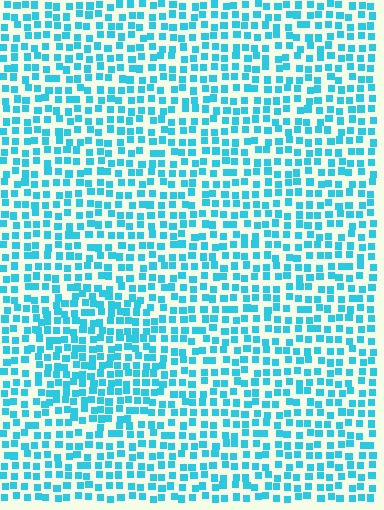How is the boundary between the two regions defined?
The boundary is defined by a change in element density (approximately 1.4x ratio). All elements are the same color, size, and shape.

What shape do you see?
I see a circle.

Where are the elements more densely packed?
The elements are more densely packed inside the circle boundary.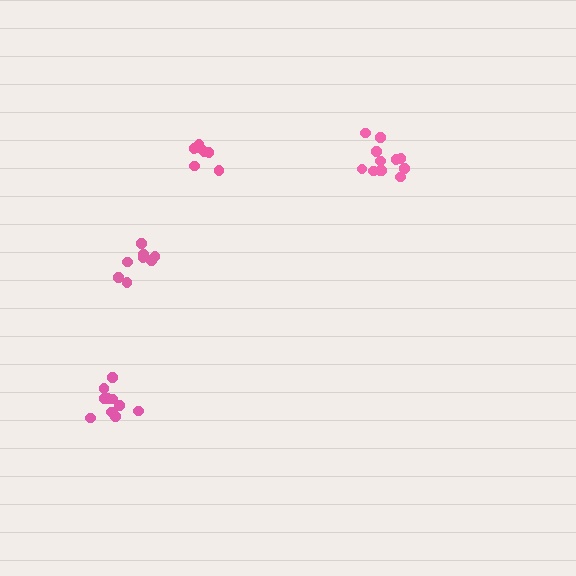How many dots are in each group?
Group 1: 7 dots, Group 2: 10 dots, Group 3: 8 dots, Group 4: 12 dots (37 total).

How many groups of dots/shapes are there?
There are 4 groups.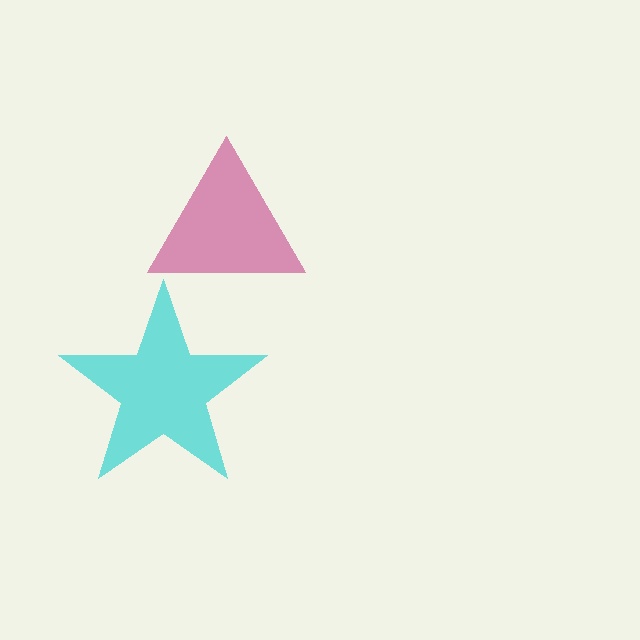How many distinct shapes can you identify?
There are 2 distinct shapes: a magenta triangle, a cyan star.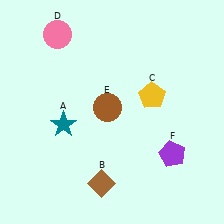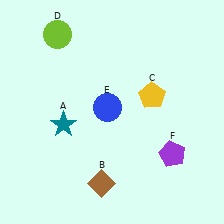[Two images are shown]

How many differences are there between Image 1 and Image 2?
There are 2 differences between the two images.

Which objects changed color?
D changed from pink to lime. E changed from brown to blue.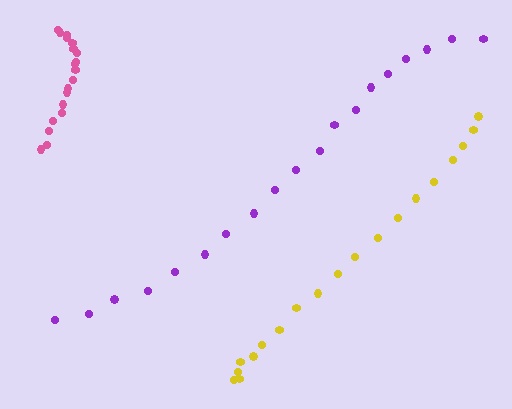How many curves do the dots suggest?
There are 3 distinct paths.